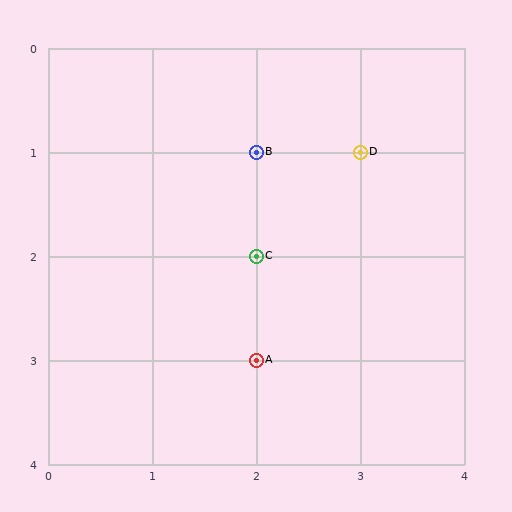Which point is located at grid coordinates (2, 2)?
Point C is at (2, 2).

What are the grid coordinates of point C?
Point C is at grid coordinates (2, 2).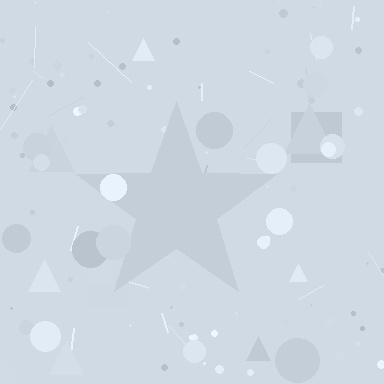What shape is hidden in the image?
A star is hidden in the image.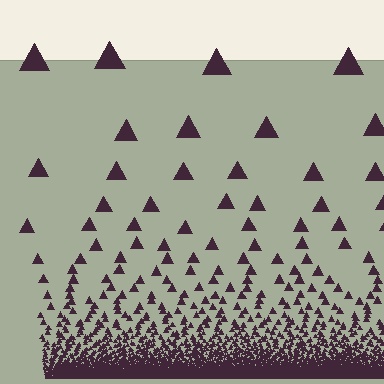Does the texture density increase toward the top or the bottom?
Density increases toward the bottom.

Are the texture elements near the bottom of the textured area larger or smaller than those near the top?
Smaller. The gradient is inverted — elements near the bottom are smaller and denser.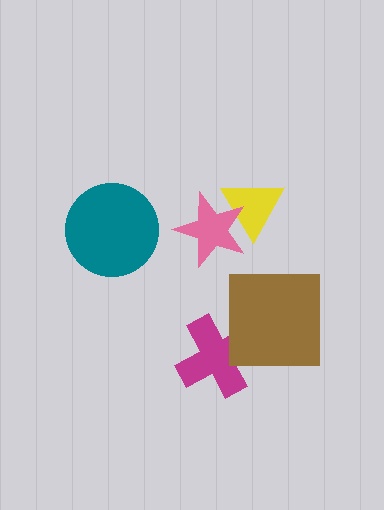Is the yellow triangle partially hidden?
Yes, it is partially covered by another shape.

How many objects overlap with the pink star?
1 object overlaps with the pink star.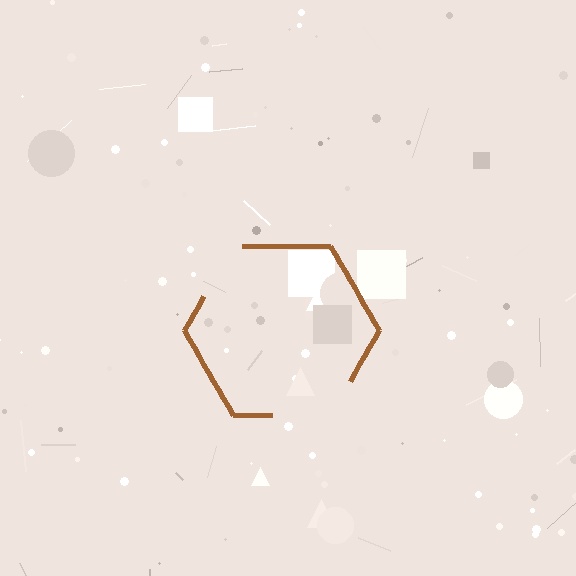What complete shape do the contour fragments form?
The contour fragments form a hexagon.